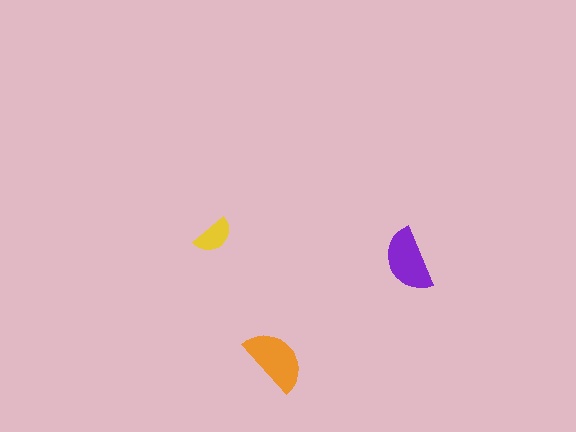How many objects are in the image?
There are 3 objects in the image.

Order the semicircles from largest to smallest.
the orange one, the purple one, the yellow one.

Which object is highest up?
The yellow semicircle is topmost.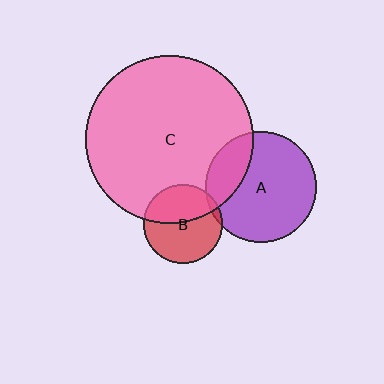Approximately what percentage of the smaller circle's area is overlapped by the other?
Approximately 5%.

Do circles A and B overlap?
Yes.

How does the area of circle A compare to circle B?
Approximately 2.0 times.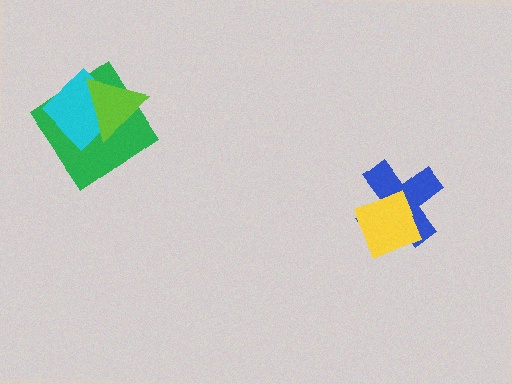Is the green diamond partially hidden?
Yes, it is partially covered by another shape.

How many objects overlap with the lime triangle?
2 objects overlap with the lime triangle.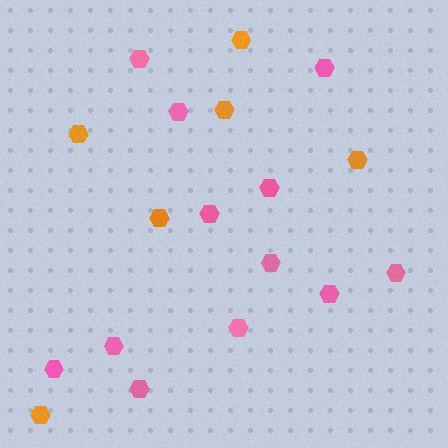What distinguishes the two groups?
There are 2 groups: one group of pink hexagons (12) and one group of orange hexagons (6).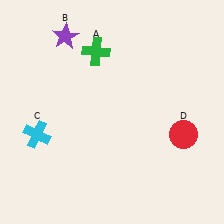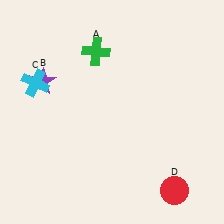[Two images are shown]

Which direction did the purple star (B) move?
The purple star (B) moved down.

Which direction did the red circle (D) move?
The red circle (D) moved down.